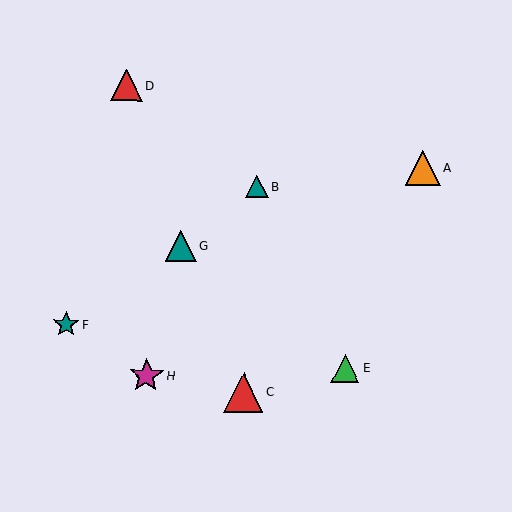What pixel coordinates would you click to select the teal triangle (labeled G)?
Click at (181, 246) to select the teal triangle G.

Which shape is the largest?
The red triangle (labeled C) is the largest.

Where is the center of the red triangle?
The center of the red triangle is at (127, 86).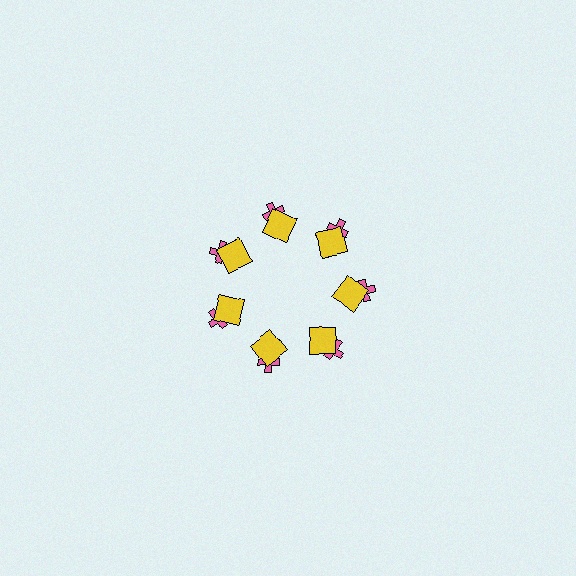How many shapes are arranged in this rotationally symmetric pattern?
There are 14 shapes, arranged in 7 groups of 2.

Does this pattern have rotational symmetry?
Yes, this pattern has 7-fold rotational symmetry. It looks the same after rotating 51 degrees around the center.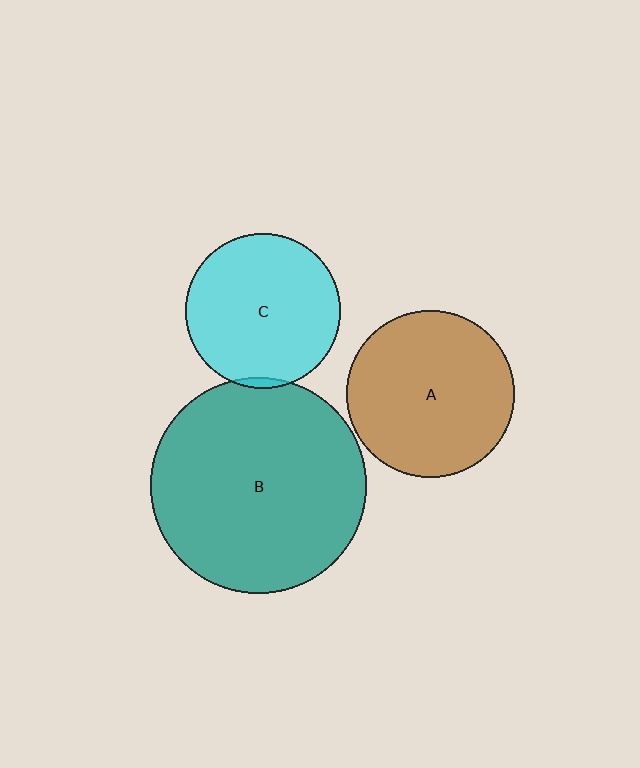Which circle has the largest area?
Circle B (teal).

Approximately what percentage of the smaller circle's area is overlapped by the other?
Approximately 5%.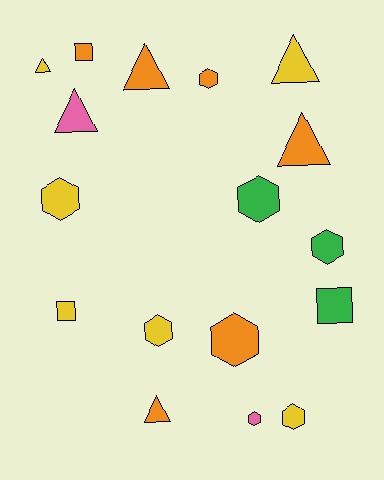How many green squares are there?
There is 1 green square.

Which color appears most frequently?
Yellow, with 6 objects.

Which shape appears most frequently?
Hexagon, with 8 objects.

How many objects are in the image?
There are 17 objects.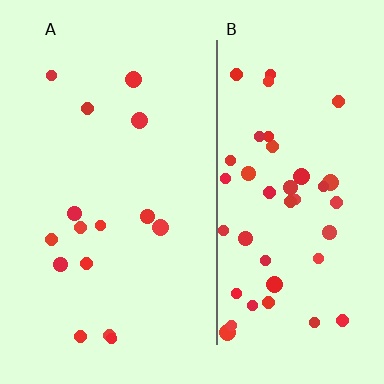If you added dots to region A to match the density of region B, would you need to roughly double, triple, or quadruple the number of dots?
Approximately triple.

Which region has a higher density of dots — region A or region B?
B (the right).